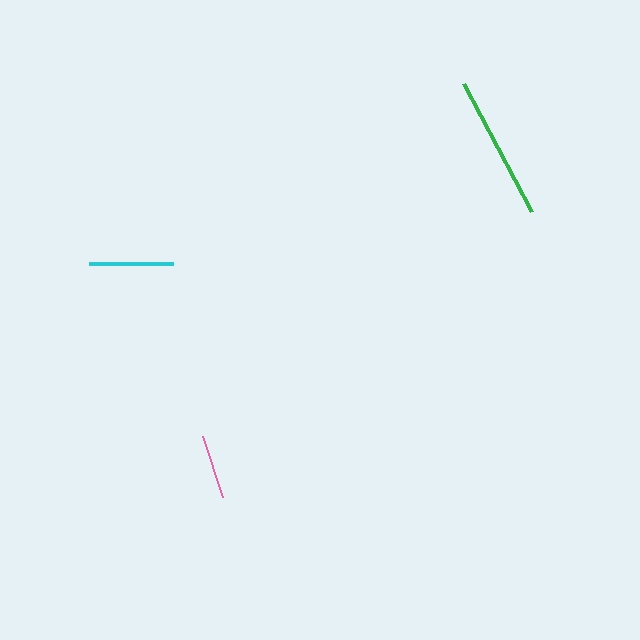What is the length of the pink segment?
The pink segment is approximately 63 pixels long.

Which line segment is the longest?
The green line is the longest at approximately 145 pixels.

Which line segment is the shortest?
The pink line is the shortest at approximately 63 pixels.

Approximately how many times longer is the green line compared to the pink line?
The green line is approximately 2.3 times the length of the pink line.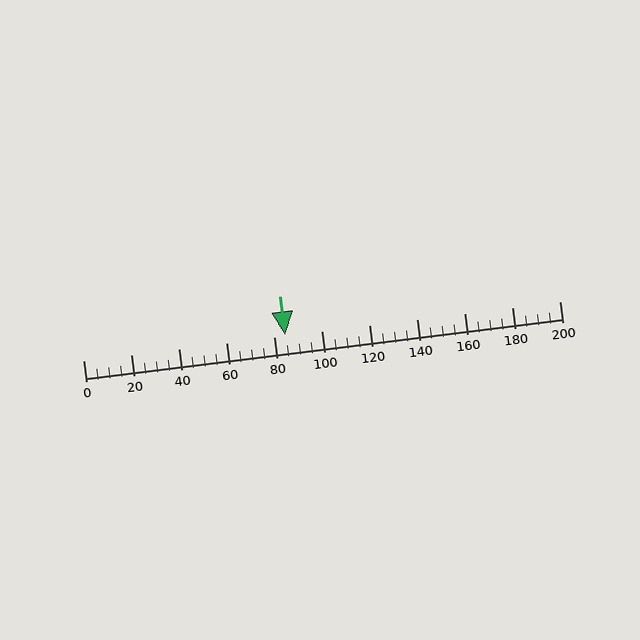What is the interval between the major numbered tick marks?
The major tick marks are spaced 20 units apart.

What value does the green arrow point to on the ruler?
The green arrow points to approximately 85.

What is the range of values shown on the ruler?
The ruler shows values from 0 to 200.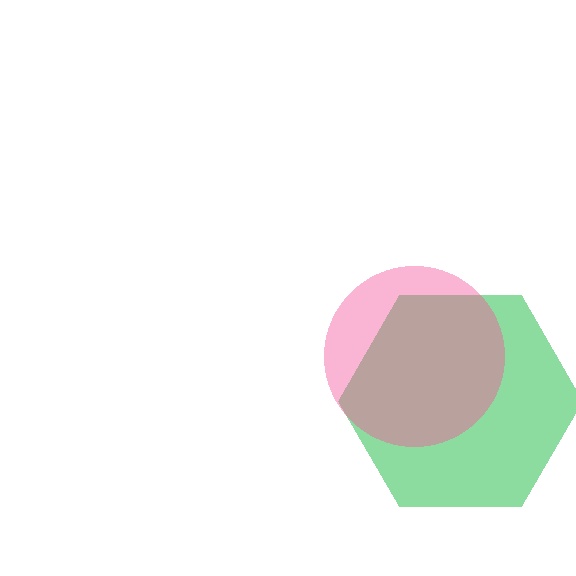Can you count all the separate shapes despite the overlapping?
Yes, there are 2 separate shapes.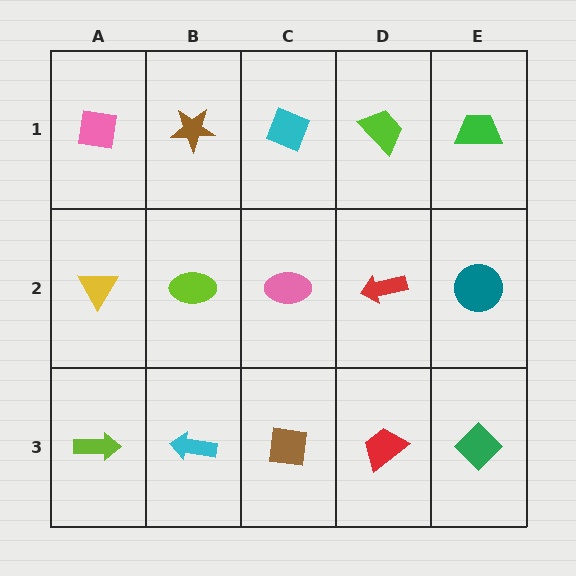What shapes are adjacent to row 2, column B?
A brown star (row 1, column B), a cyan arrow (row 3, column B), a yellow triangle (row 2, column A), a pink ellipse (row 2, column C).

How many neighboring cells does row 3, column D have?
3.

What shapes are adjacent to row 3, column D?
A red arrow (row 2, column D), a brown square (row 3, column C), a green diamond (row 3, column E).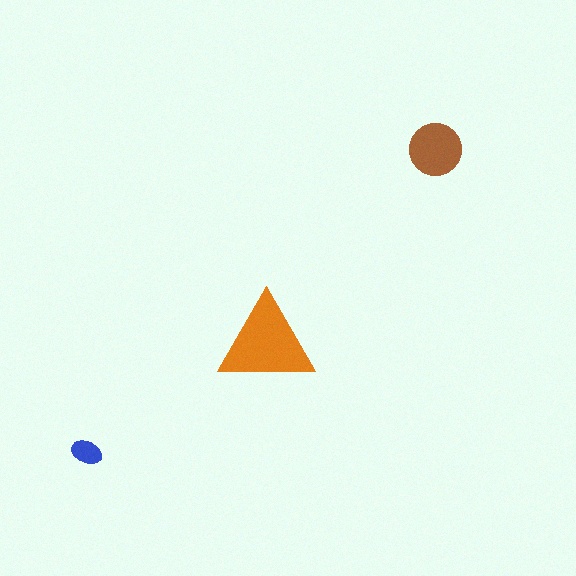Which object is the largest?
The orange triangle.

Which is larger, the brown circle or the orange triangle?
The orange triangle.